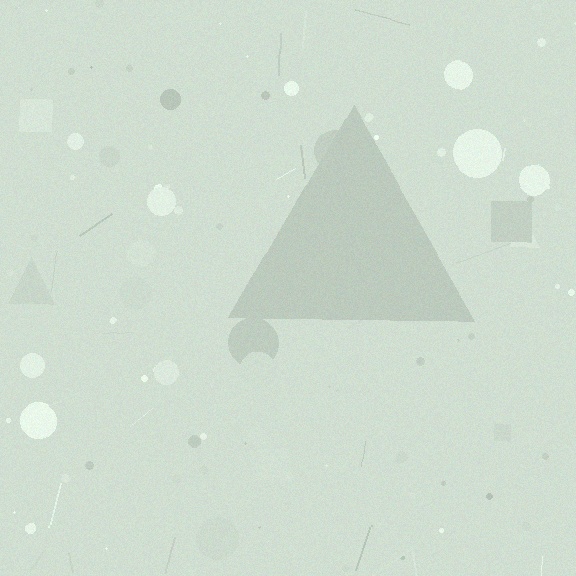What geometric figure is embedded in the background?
A triangle is embedded in the background.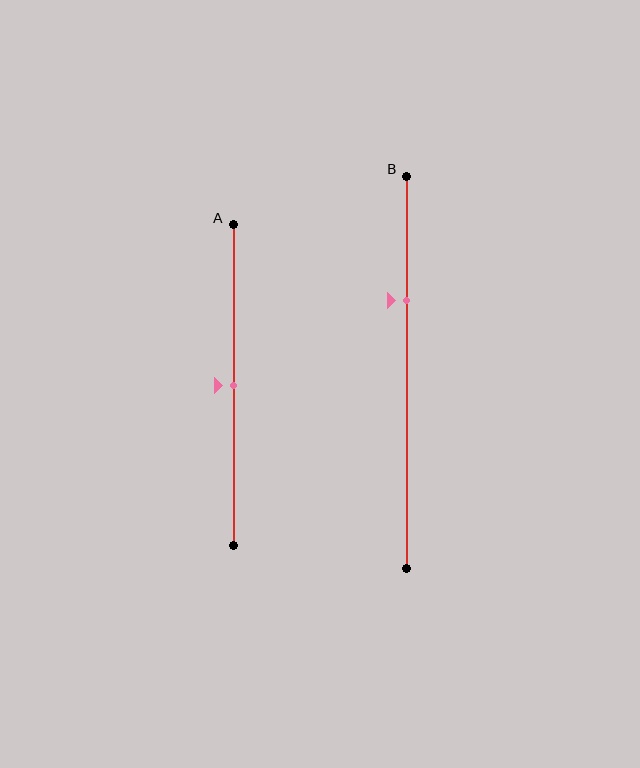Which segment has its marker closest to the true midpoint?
Segment A has its marker closest to the true midpoint.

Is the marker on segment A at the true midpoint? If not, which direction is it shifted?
Yes, the marker on segment A is at the true midpoint.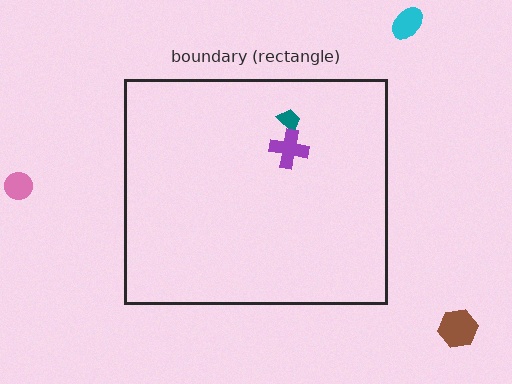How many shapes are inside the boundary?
2 inside, 3 outside.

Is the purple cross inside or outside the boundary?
Inside.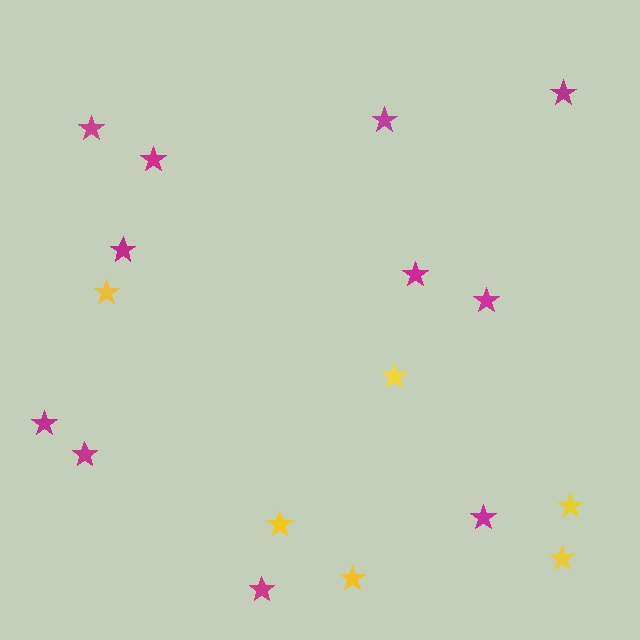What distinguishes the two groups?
There are 2 groups: one group of magenta stars (11) and one group of yellow stars (6).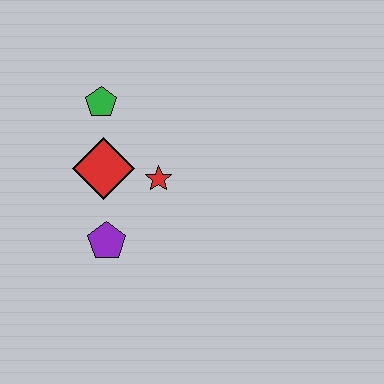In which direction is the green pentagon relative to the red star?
The green pentagon is above the red star.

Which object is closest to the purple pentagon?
The red diamond is closest to the purple pentagon.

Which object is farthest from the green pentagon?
The purple pentagon is farthest from the green pentagon.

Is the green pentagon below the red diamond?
No